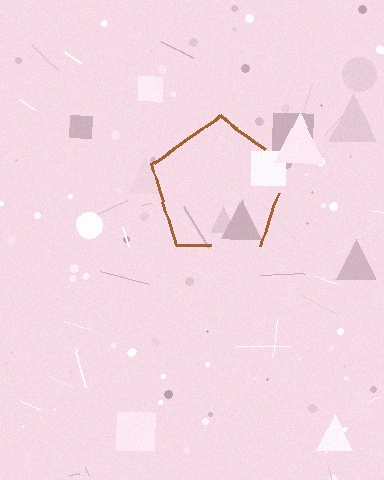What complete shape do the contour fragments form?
The contour fragments form a pentagon.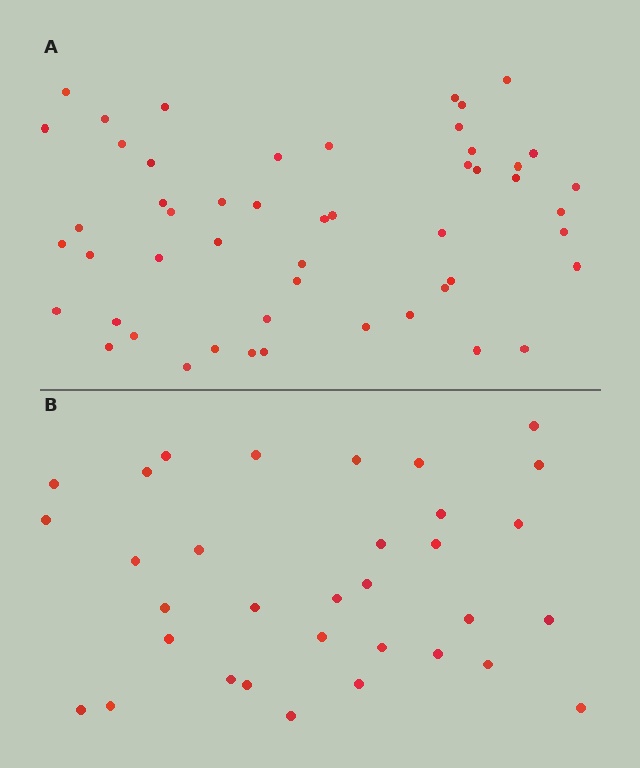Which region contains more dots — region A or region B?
Region A (the top region) has more dots.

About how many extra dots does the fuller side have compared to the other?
Region A has approximately 20 more dots than region B.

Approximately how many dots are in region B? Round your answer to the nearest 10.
About 30 dots. (The exact count is 33, which rounds to 30.)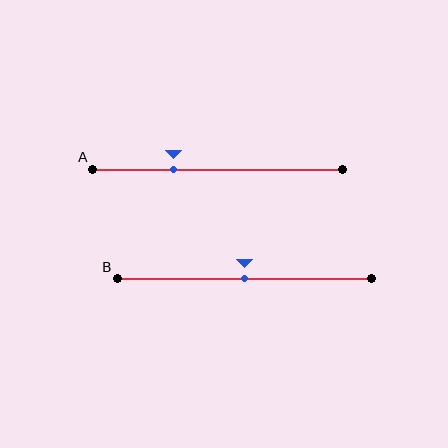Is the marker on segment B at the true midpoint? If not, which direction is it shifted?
Yes, the marker on segment B is at the true midpoint.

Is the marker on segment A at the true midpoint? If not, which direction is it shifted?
No, the marker on segment A is shifted to the left by about 18% of the segment length.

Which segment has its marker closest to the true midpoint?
Segment B has its marker closest to the true midpoint.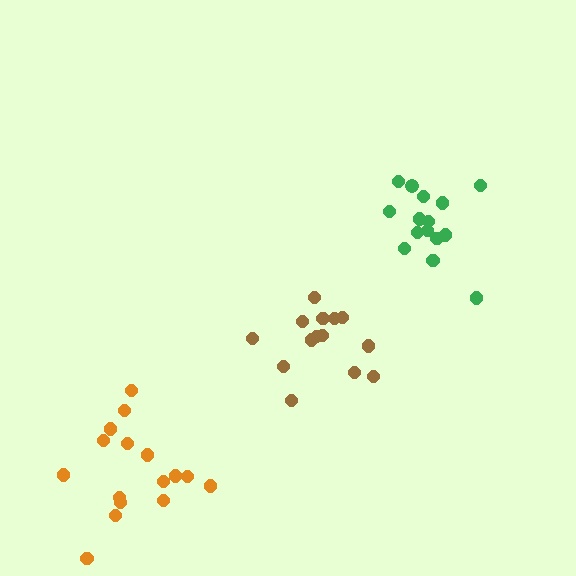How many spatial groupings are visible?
There are 3 spatial groupings.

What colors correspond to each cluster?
The clusters are colored: brown, orange, green.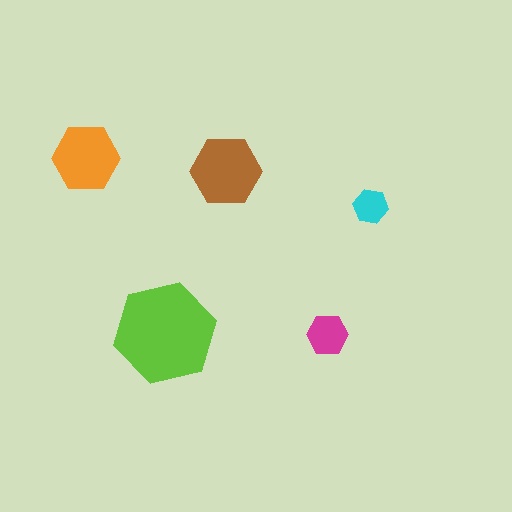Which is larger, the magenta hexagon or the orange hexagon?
The orange one.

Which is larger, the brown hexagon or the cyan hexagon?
The brown one.